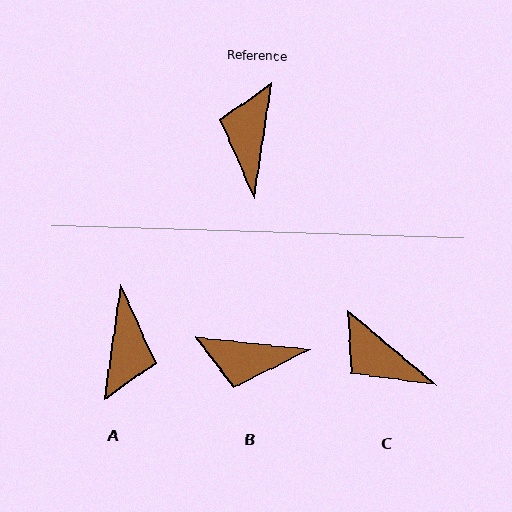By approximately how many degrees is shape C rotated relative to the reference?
Approximately 59 degrees counter-clockwise.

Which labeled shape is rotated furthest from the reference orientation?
A, about 179 degrees away.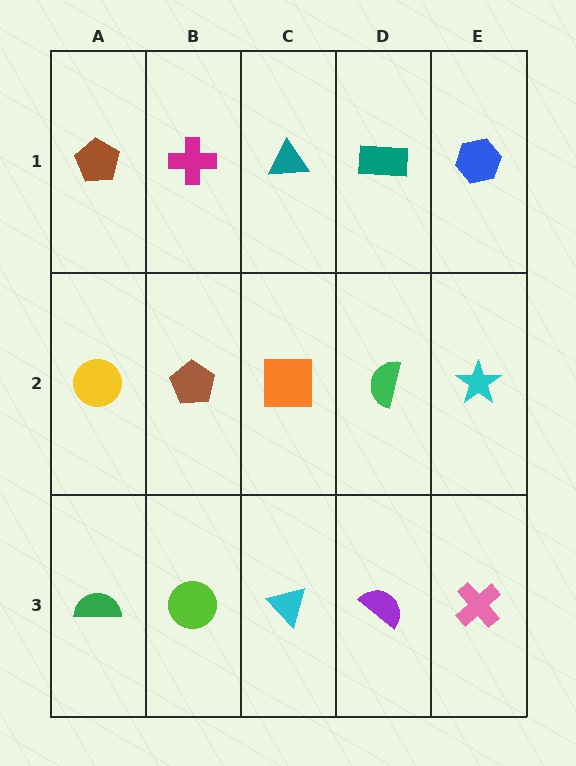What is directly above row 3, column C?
An orange square.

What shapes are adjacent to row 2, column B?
A magenta cross (row 1, column B), a lime circle (row 3, column B), a yellow circle (row 2, column A), an orange square (row 2, column C).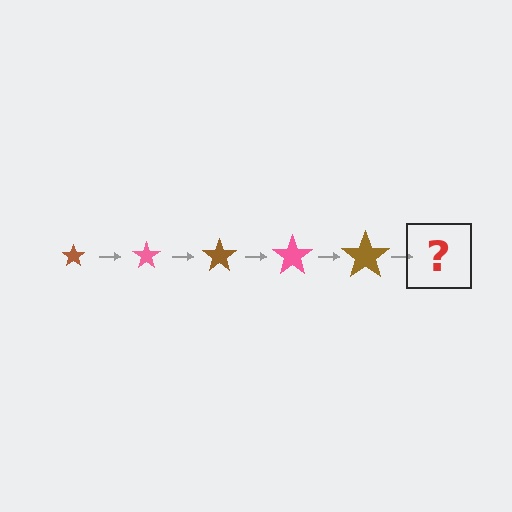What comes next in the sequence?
The next element should be a pink star, larger than the previous one.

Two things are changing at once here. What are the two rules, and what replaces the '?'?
The two rules are that the star grows larger each step and the color cycles through brown and pink. The '?' should be a pink star, larger than the previous one.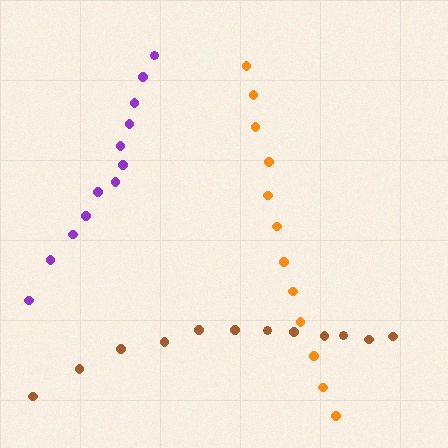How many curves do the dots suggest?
There are 3 distinct paths.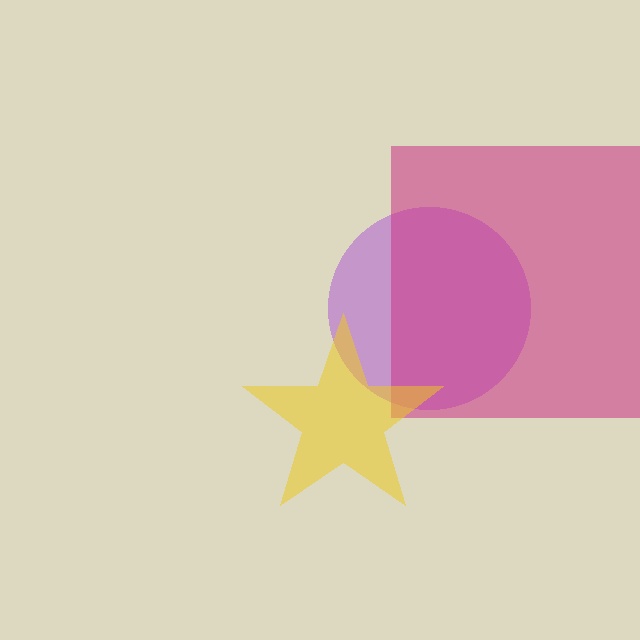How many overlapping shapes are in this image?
There are 3 overlapping shapes in the image.